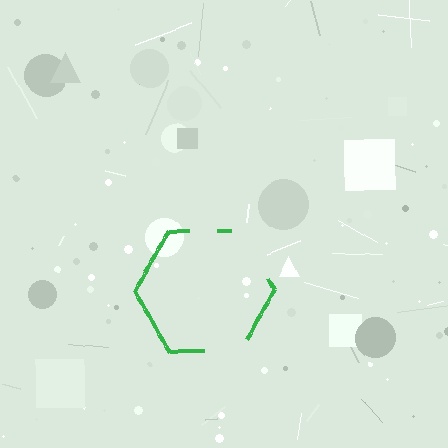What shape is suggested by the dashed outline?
The dashed outline suggests a hexagon.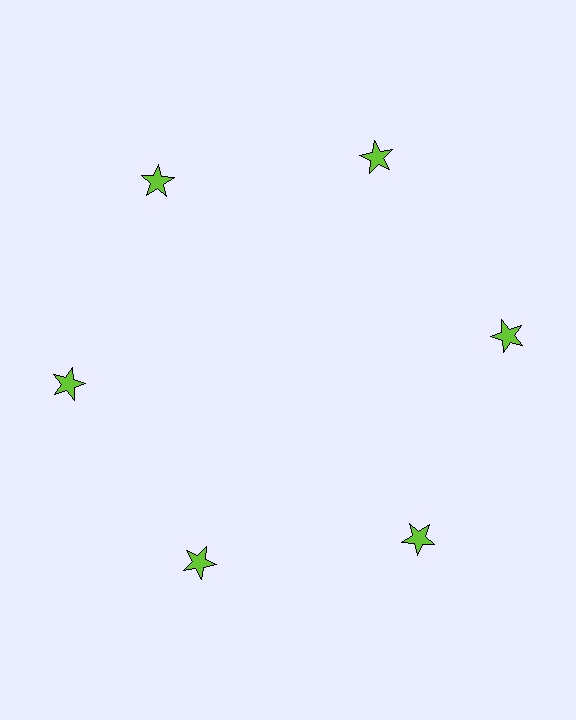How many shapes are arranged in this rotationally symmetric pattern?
There are 6 shapes, arranged in 6 groups of 1.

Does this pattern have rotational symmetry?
Yes, this pattern has 6-fold rotational symmetry. It looks the same after rotating 60 degrees around the center.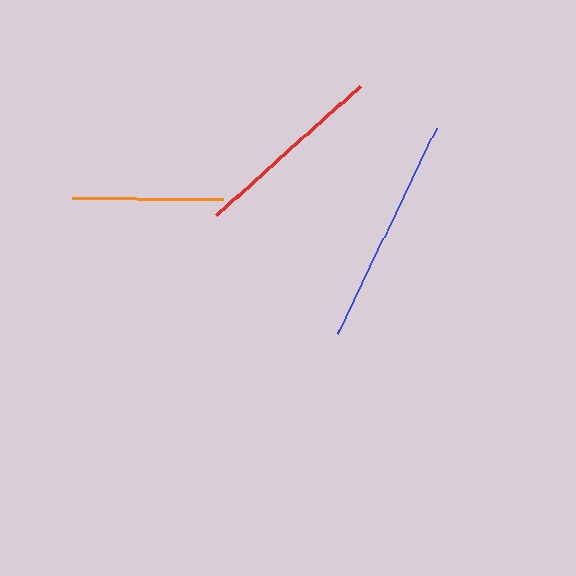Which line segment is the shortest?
The orange line is the shortest at approximately 151 pixels.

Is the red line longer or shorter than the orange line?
The red line is longer than the orange line.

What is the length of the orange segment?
The orange segment is approximately 151 pixels long.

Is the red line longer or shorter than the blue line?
The blue line is longer than the red line.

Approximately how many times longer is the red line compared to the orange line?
The red line is approximately 1.3 times the length of the orange line.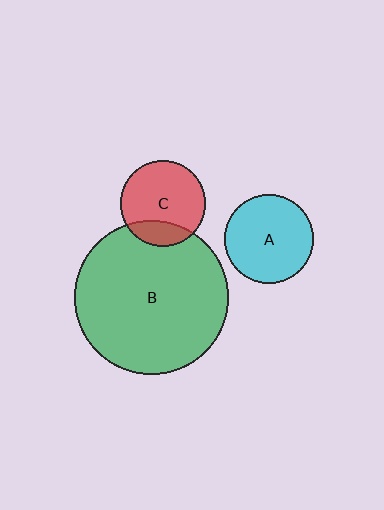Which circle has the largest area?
Circle B (green).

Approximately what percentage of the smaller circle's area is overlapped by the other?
Approximately 20%.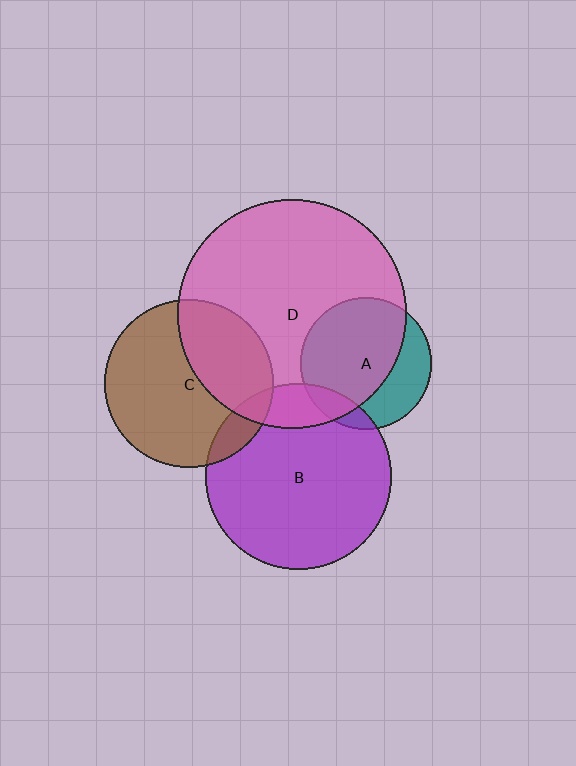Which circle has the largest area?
Circle D (pink).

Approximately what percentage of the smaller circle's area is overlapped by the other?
Approximately 10%.